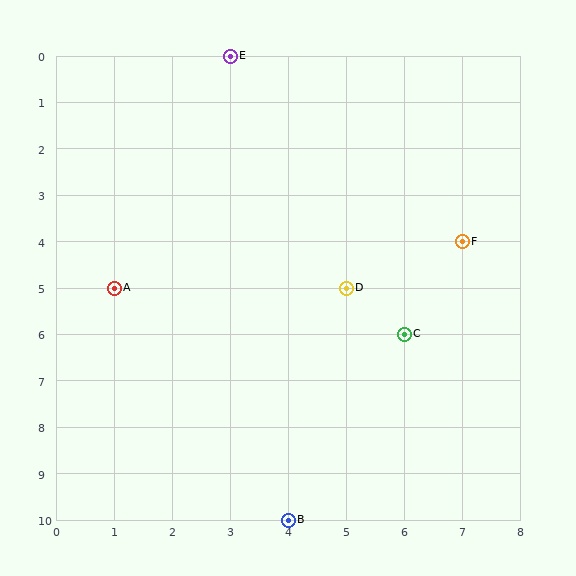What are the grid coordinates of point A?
Point A is at grid coordinates (1, 5).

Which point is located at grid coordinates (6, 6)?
Point C is at (6, 6).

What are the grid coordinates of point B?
Point B is at grid coordinates (4, 10).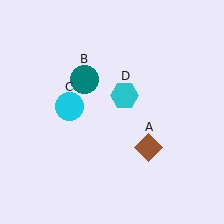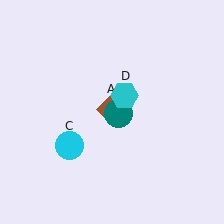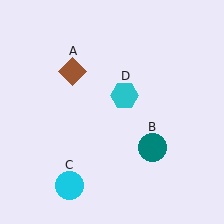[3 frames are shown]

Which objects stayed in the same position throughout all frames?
Cyan hexagon (object D) remained stationary.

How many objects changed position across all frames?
3 objects changed position: brown diamond (object A), teal circle (object B), cyan circle (object C).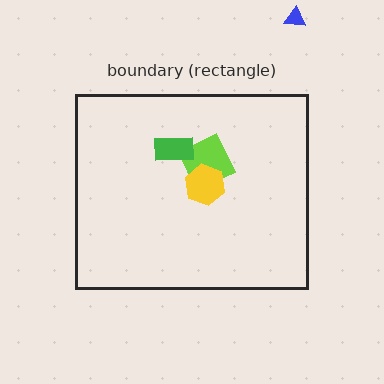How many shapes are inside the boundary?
3 inside, 1 outside.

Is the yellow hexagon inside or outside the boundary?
Inside.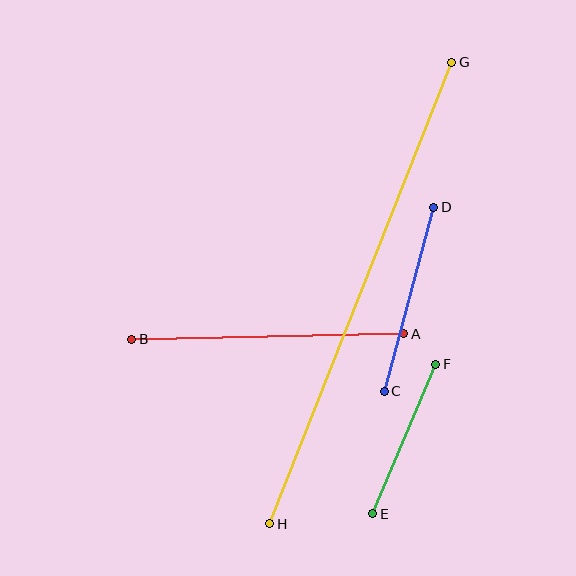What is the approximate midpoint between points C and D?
The midpoint is at approximately (409, 299) pixels.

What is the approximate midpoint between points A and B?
The midpoint is at approximately (268, 336) pixels.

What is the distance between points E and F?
The distance is approximately 162 pixels.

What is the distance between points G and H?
The distance is approximately 496 pixels.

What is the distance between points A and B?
The distance is approximately 272 pixels.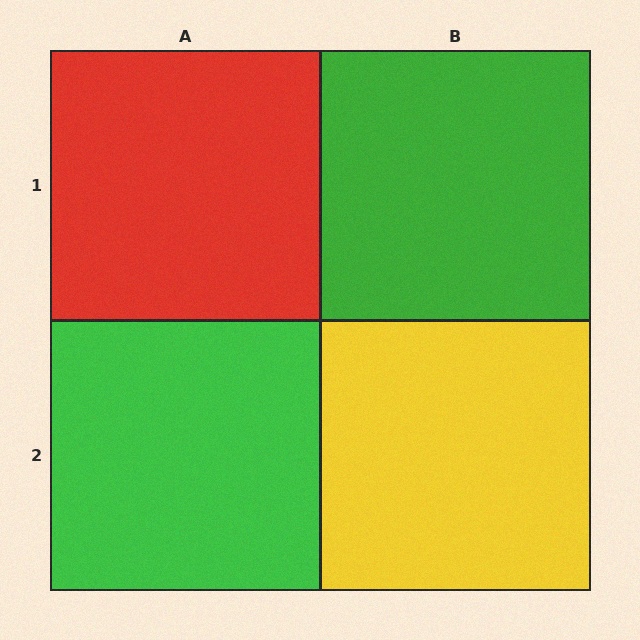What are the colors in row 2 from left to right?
Green, yellow.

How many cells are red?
1 cell is red.